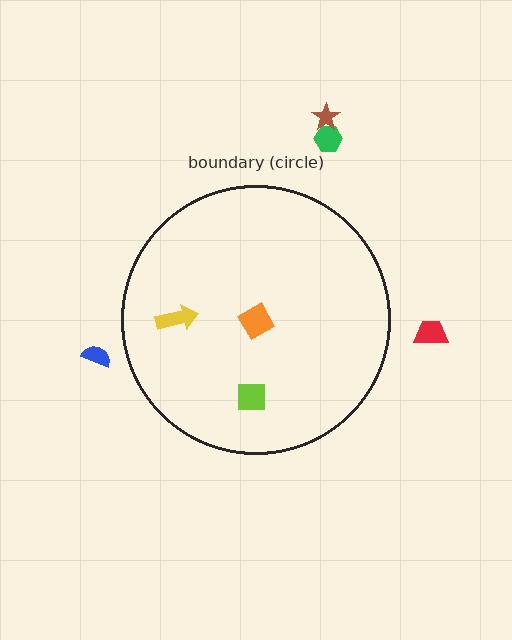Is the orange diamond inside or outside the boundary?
Inside.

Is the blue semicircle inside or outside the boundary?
Outside.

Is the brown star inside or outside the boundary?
Outside.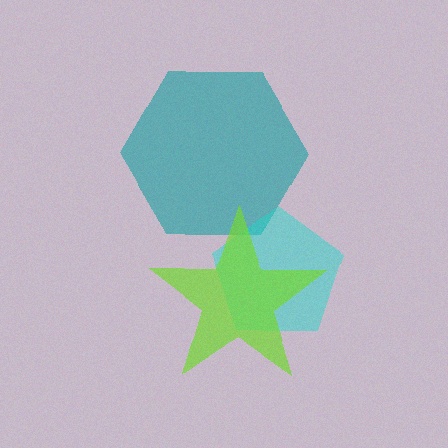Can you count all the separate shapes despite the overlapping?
Yes, there are 3 separate shapes.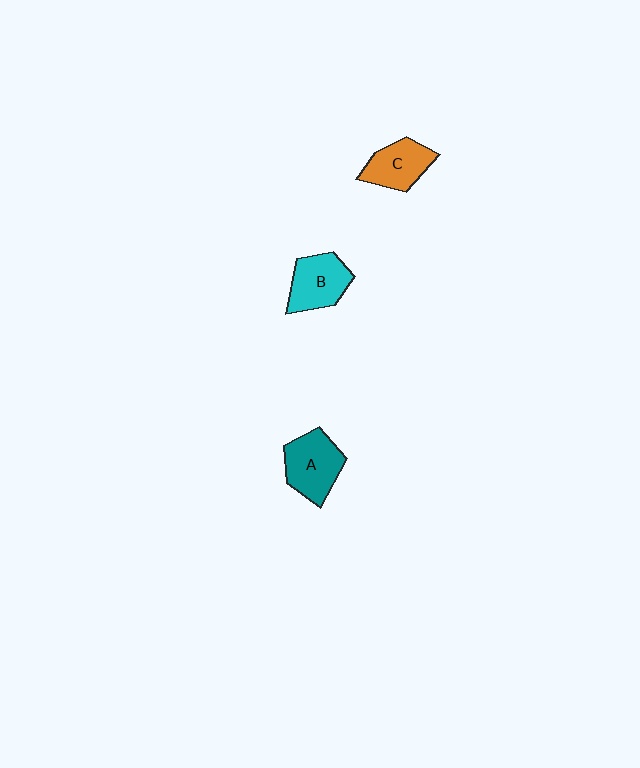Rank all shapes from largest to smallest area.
From largest to smallest: A (teal), B (cyan), C (orange).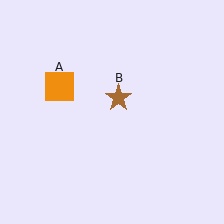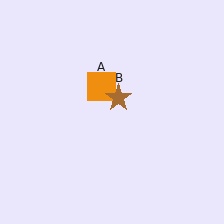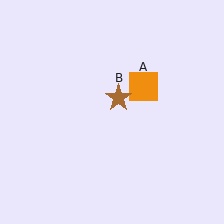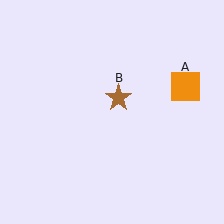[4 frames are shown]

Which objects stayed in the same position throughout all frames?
Brown star (object B) remained stationary.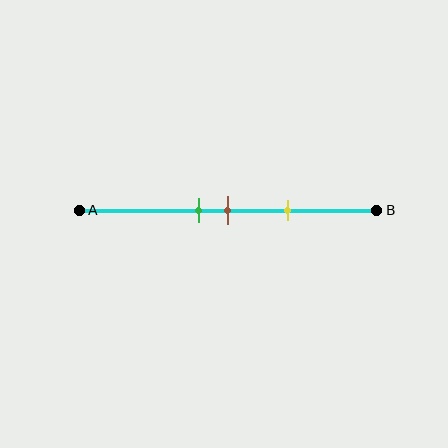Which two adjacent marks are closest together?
The green and brown marks are the closest adjacent pair.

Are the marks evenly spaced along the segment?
Yes, the marks are approximately evenly spaced.